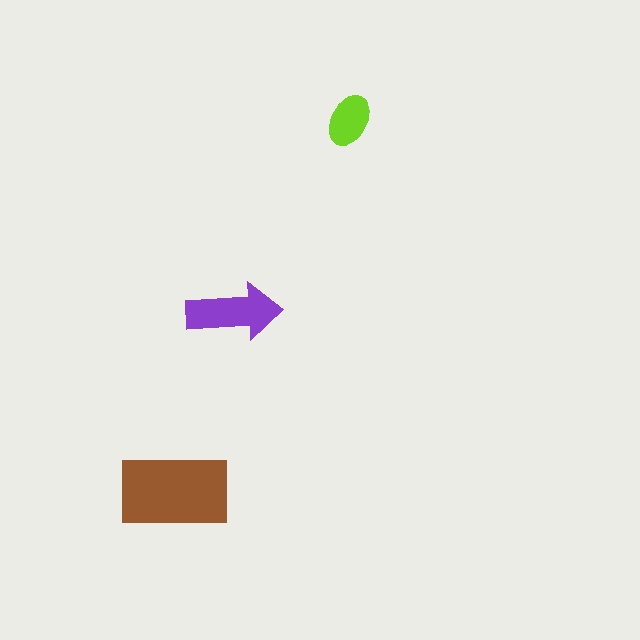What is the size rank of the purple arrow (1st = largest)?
2nd.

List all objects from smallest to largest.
The lime ellipse, the purple arrow, the brown rectangle.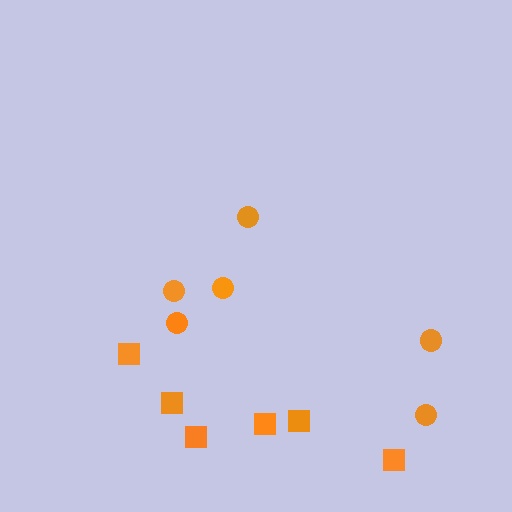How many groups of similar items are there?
There are 2 groups: one group of squares (6) and one group of circles (6).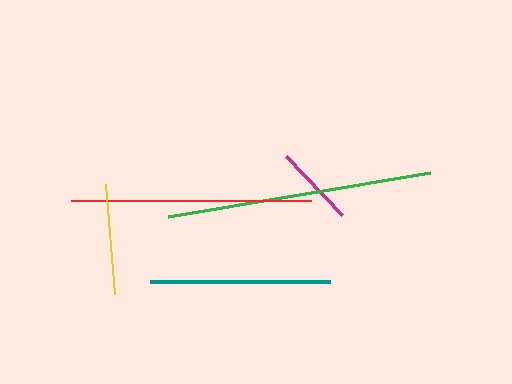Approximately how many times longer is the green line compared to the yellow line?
The green line is approximately 2.4 times the length of the yellow line.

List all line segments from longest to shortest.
From longest to shortest: green, red, teal, yellow, magenta.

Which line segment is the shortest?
The magenta line is the shortest at approximately 81 pixels.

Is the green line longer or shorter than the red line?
The green line is longer than the red line.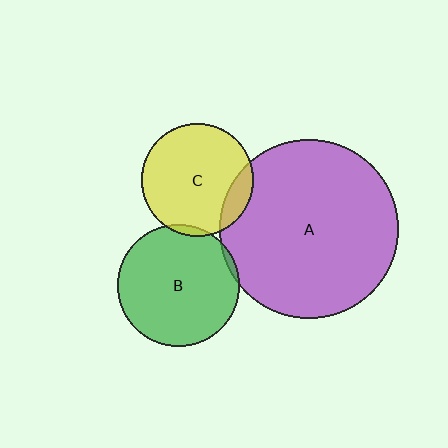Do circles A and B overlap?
Yes.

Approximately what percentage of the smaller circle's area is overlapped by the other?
Approximately 5%.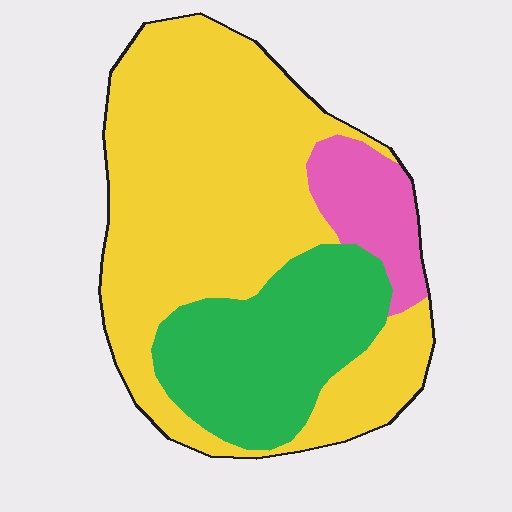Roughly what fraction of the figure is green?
Green covers about 25% of the figure.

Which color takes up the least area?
Pink, at roughly 10%.